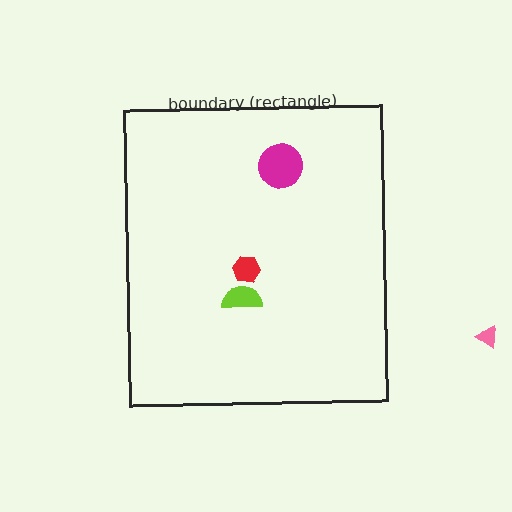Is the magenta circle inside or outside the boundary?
Inside.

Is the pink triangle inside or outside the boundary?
Outside.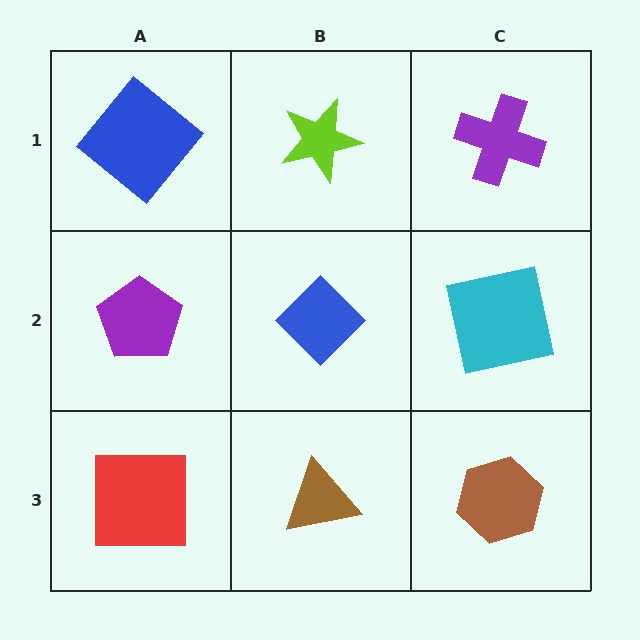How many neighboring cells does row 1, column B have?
3.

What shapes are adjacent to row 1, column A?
A purple pentagon (row 2, column A), a lime star (row 1, column B).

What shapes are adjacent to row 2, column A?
A blue diamond (row 1, column A), a red square (row 3, column A), a blue diamond (row 2, column B).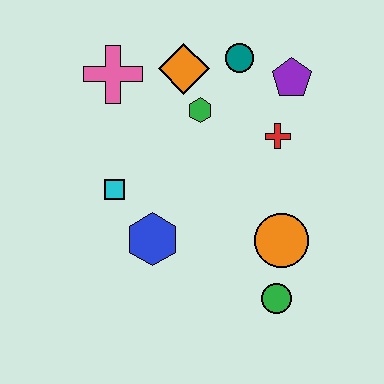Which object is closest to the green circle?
The orange circle is closest to the green circle.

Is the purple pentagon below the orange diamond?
Yes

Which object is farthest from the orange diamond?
The green circle is farthest from the orange diamond.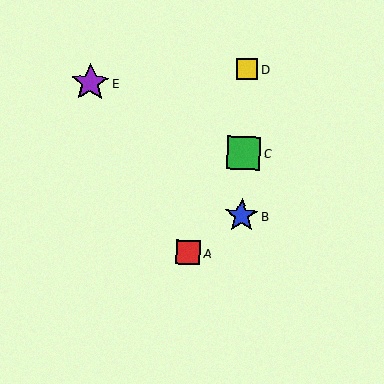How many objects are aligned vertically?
3 objects (B, C, D) are aligned vertically.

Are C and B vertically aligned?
Yes, both are at x≈244.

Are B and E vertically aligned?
No, B is at x≈241 and E is at x≈90.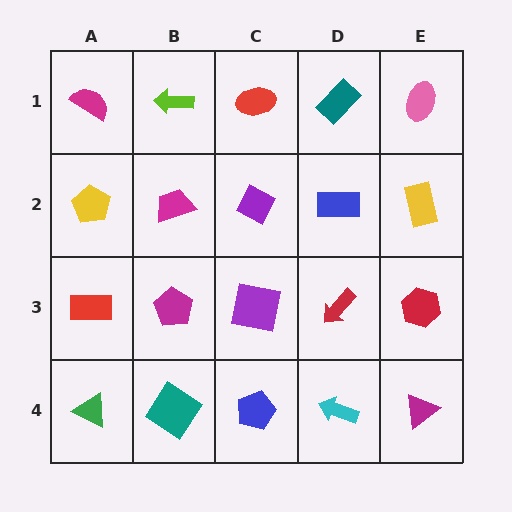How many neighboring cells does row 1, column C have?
3.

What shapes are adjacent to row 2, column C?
A red ellipse (row 1, column C), a purple square (row 3, column C), a magenta trapezoid (row 2, column B), a blue rectangle (row 2, column D).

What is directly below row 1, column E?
A yellow rectangle.